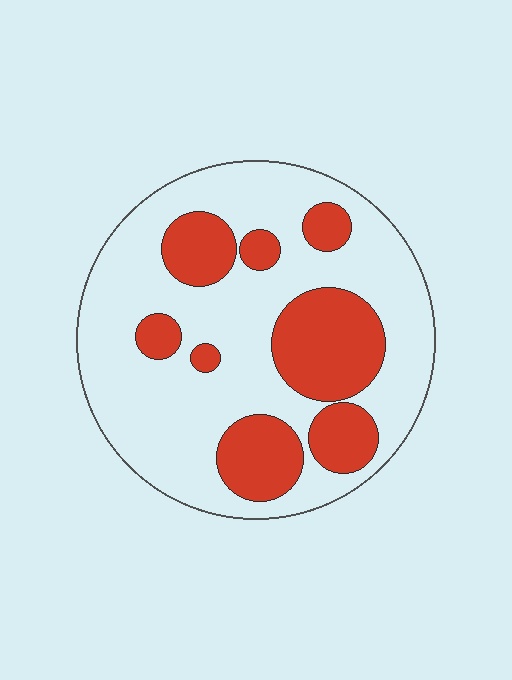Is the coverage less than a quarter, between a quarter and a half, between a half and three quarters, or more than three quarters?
Between a quarter and a half.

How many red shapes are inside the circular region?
8.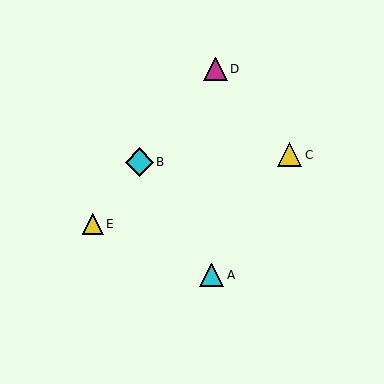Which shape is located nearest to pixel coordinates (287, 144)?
The yellow triangle (labeled C) at (290, 155) is nearest to that location.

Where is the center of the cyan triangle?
The center of the cyan triangle is at (212, 275).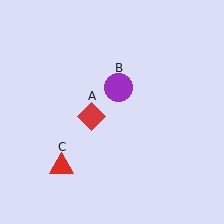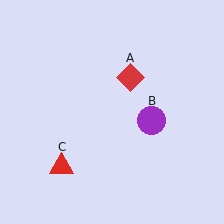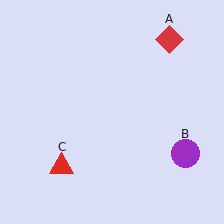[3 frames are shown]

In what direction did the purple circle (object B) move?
The purple circle (object B) moved down and to the right.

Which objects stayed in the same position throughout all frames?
Red triangle (object C) remained stationary.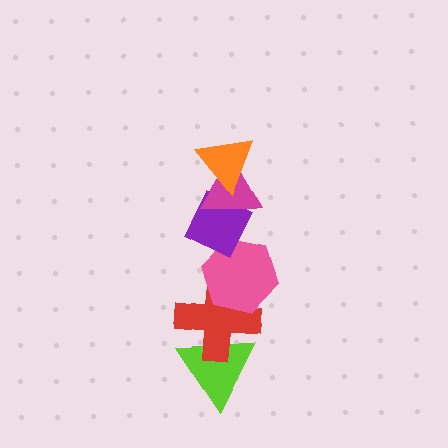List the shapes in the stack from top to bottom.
From top to bottom: the orange triangle, the magenta triangle, the purple diamond, the pink hexagon, the red cross, the lime triangle.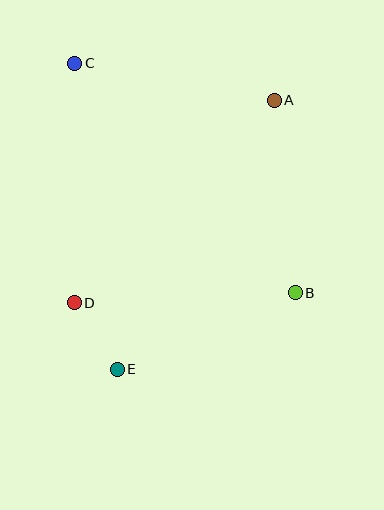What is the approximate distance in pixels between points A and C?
The distance between A and C is approximately 203 pixels.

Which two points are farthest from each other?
Points B and C are farthest from each other.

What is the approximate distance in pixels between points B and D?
The distance between B and D is approximately 221 pixels.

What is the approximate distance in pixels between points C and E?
The distance between C and E is approximately 309 pixels.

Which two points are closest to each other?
Points D and E are closest to each other.